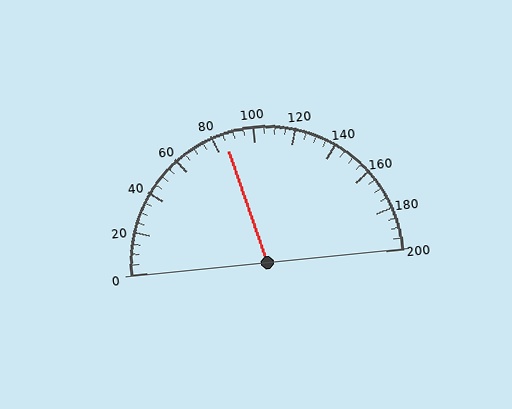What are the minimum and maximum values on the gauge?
The gauge ranges from 0 to 200.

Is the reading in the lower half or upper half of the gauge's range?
The reading is in the lower half of the range (0 to 200).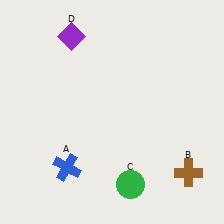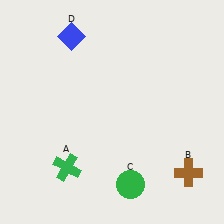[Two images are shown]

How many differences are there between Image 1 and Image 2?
There are 2 differences between the two images.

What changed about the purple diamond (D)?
In Image 1, D is purple. In Image 2, it changed to blue.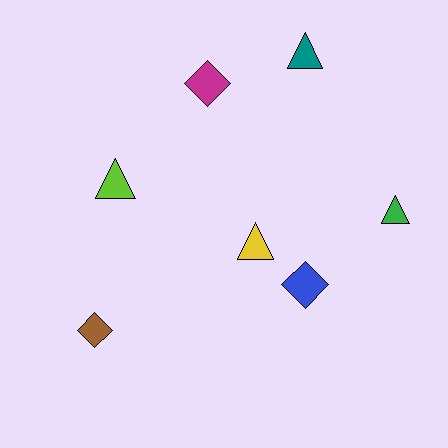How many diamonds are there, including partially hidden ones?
There are 3 diamonds.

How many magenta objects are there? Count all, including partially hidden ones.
There is 1 magenta object.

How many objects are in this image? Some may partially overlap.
There are 7 objects.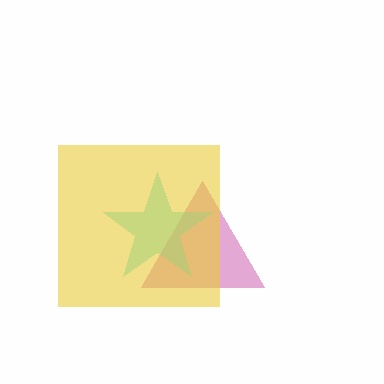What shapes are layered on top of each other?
The layered shapes are: a magenta triangle, a cyan star, a yellow square.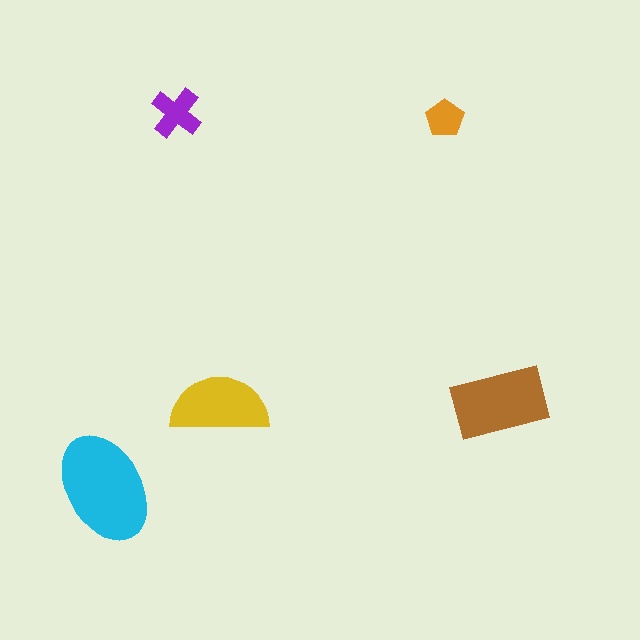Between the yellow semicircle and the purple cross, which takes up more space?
The yellow semicircle.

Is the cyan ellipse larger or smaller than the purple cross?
Larger.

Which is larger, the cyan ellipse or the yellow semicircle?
The cyan ellipse.